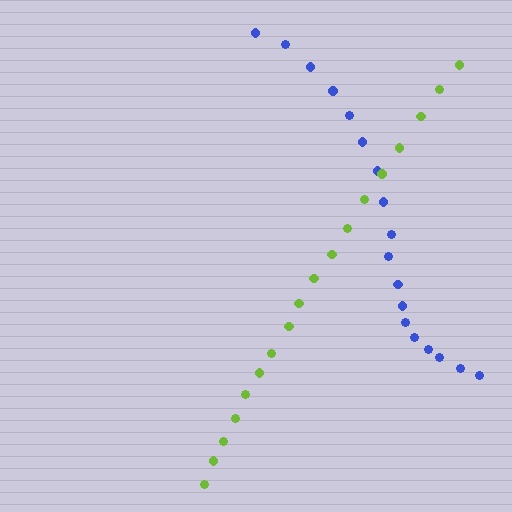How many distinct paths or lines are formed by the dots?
There are 2 distinct paths.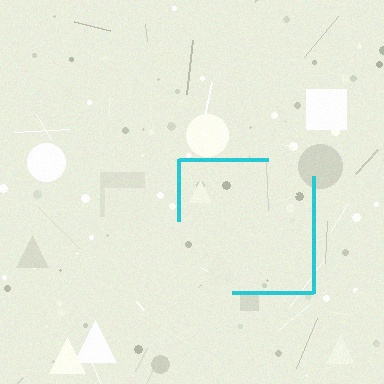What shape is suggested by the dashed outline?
The dashed outline suggests a square.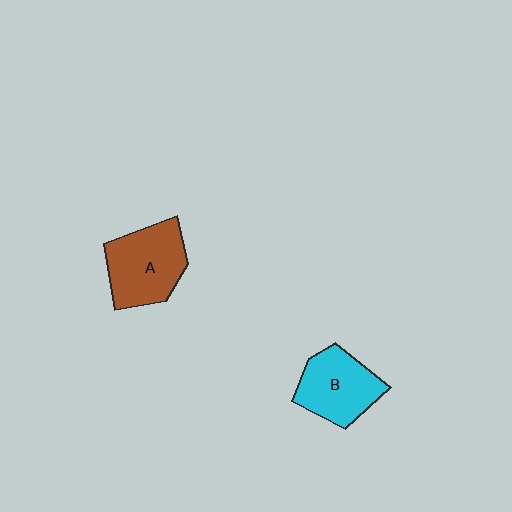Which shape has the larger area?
Shape A (brown).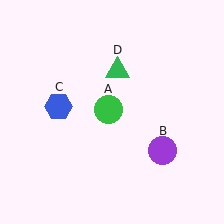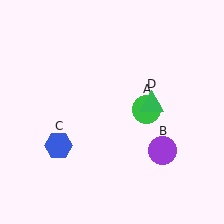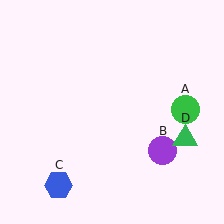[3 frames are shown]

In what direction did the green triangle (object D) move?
The green triangle (object D) moved down and to the right.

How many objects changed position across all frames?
3 objects changed position: green circle (object A), blue hexagon (object C), green triangle (object D).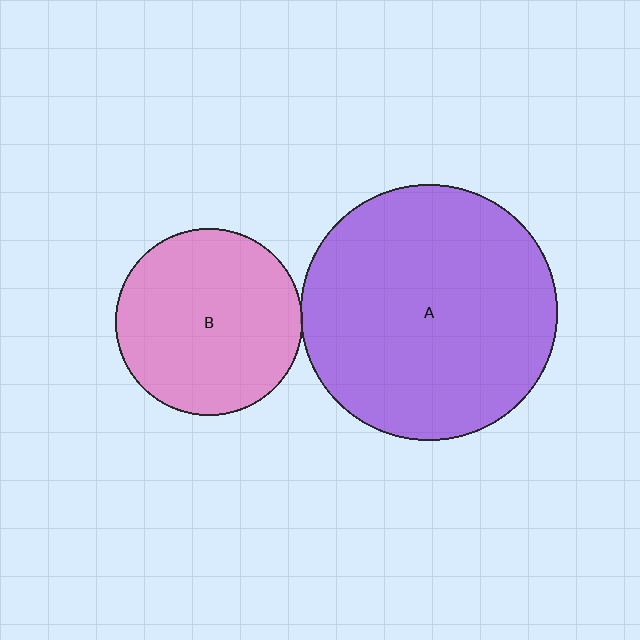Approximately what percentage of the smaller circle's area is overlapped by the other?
Approximately 5%.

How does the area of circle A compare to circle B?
Approximately 1.9 times.